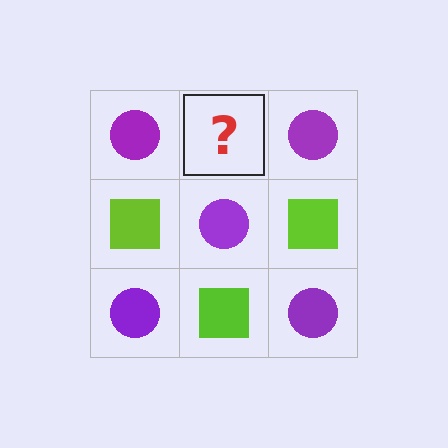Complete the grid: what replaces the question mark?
The question mark should be replaced with a lime square.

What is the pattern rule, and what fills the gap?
The rule is that it alternates purple circle and lime square in a checkerboard pattern. The gap should be filled with a lime square.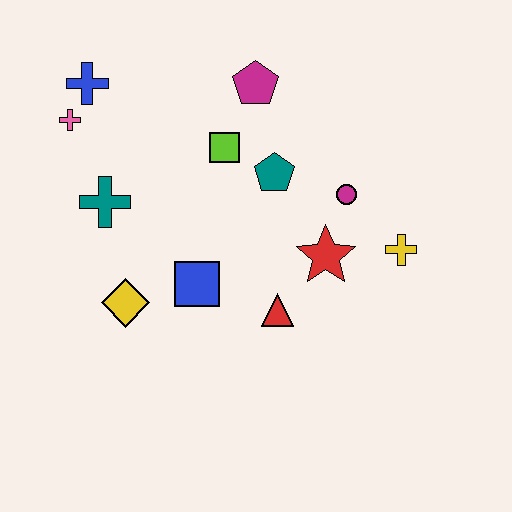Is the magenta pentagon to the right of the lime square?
Yes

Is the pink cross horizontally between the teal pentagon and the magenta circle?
No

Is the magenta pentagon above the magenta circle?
Yes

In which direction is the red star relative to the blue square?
The red star is to the right of the blue square.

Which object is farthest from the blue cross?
The yellow cross is farthest from the blue cross.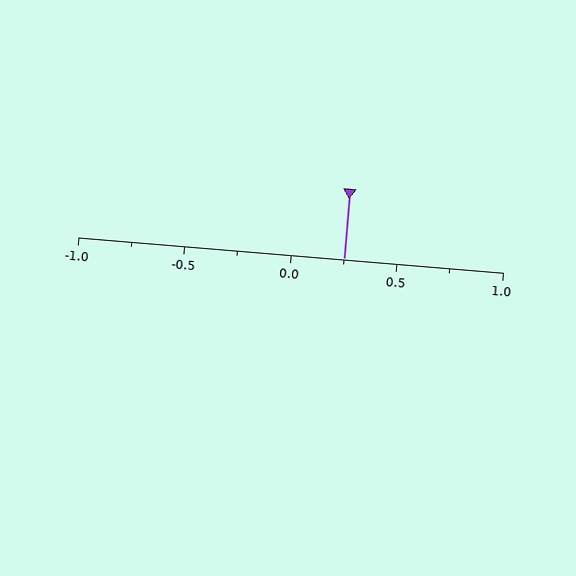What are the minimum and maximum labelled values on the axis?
The axis runs from -1.0 to 1.0.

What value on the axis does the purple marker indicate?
The marker indicates approximately 0.25.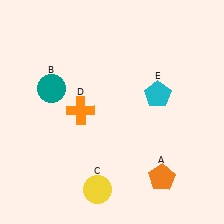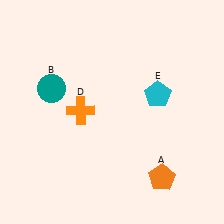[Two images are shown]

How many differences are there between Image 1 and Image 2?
There is 1 difference between the two images.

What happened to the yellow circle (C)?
The yellow circle (C) was removed in Image 2. It was in the bottom-left area of Image 1.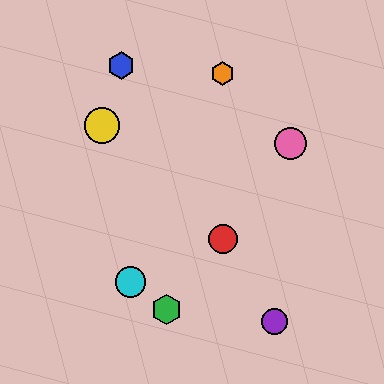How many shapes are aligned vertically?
2 shapes (the red circle, the orange hexagon) are aligned vertically.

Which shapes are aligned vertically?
The red circle, the orange hexagon are aligned vertically.